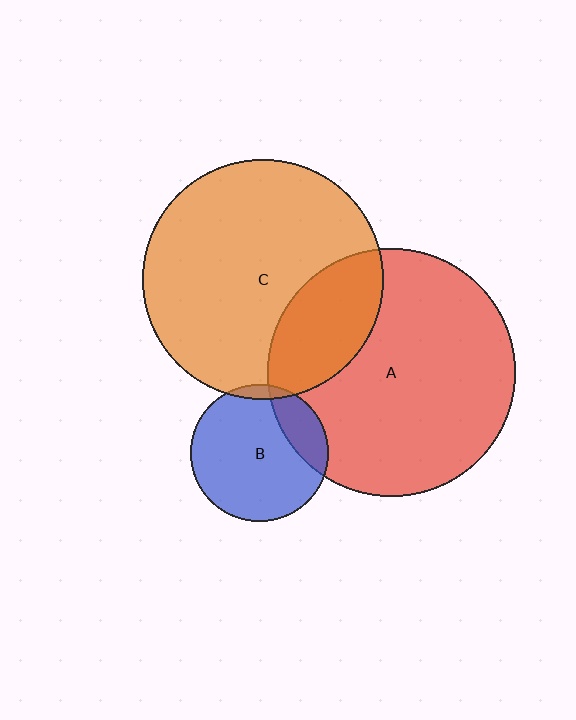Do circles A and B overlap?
Yes.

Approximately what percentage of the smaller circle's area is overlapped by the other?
Approximately 20%.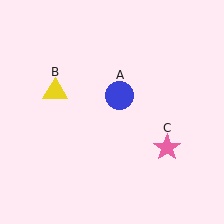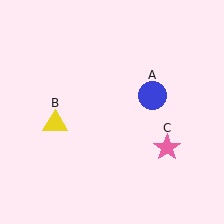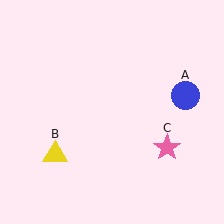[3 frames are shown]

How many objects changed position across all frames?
2 objects changed position: blue circle (object A), yellow triangle (object B).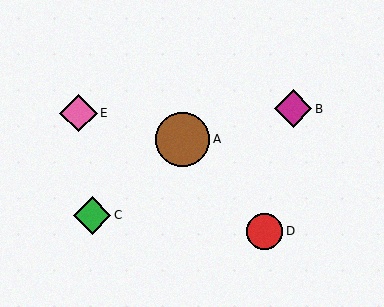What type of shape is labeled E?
Shape E is a pink diamond.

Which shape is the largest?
The brown circle (labeled A) is the largest.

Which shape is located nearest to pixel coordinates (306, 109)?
The magenta diamond (labeled B) at (293, 109) is nearest to that location.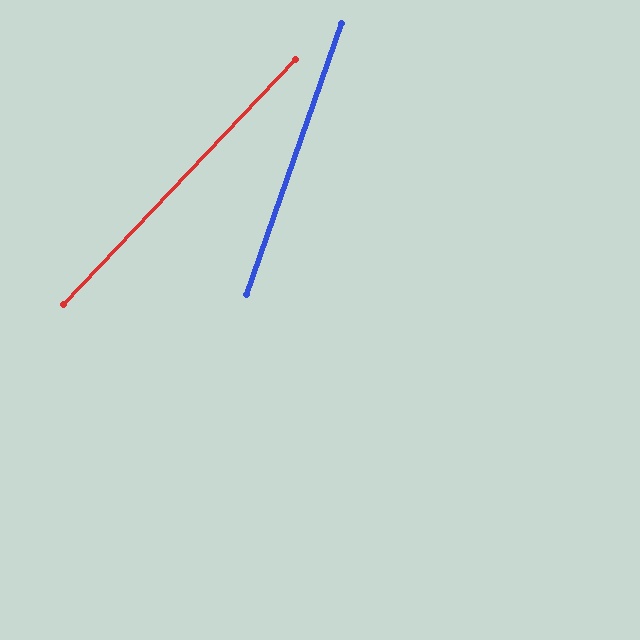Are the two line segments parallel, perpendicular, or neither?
Neither parallel nor perpendicular — they differ by about 24°.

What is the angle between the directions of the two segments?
Approximately 24 degrees.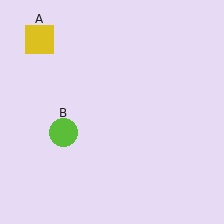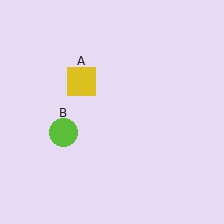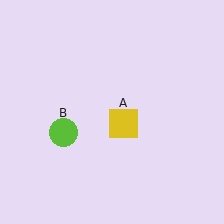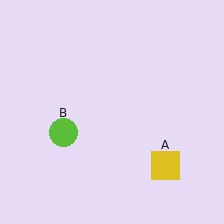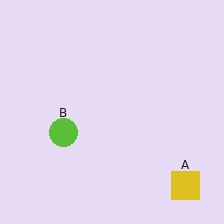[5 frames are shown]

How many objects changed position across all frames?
1 object changed position: yellow square (object A).